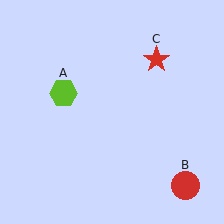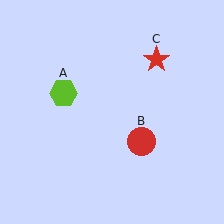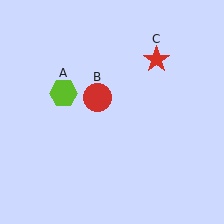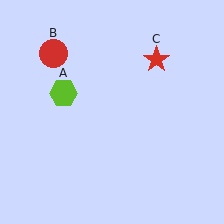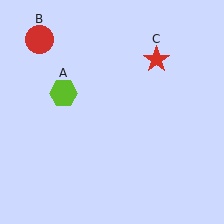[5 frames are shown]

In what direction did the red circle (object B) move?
The red circle (object B) moved up and to the left.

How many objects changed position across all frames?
1 object changed position: red circle (object B).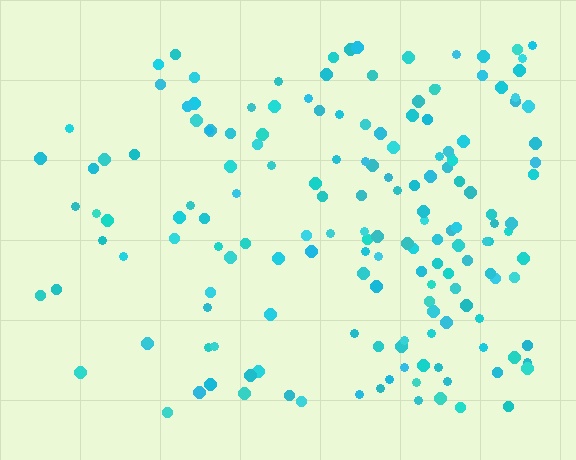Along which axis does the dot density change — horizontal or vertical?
Horizontal.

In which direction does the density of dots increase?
From left to right, with the right side densest.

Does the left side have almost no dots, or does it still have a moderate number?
Still a moderate number, just noticeably fewer than the right.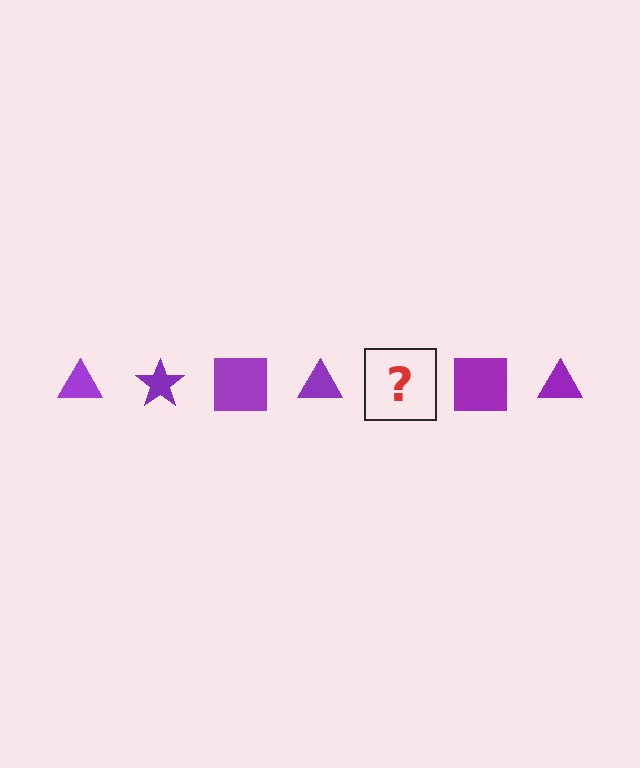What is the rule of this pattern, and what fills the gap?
The rule is that the pattern cycles through triangle, star, square shapes in purple. The gap should be filled with a purple star.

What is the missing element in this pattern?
The missing element is a purple star.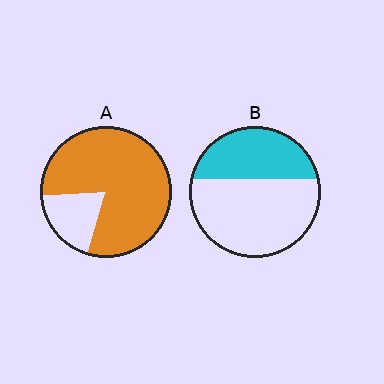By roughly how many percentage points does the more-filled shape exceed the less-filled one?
By roughly 45 percentage points (A over B).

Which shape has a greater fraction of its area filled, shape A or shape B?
Shape A.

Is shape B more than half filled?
No.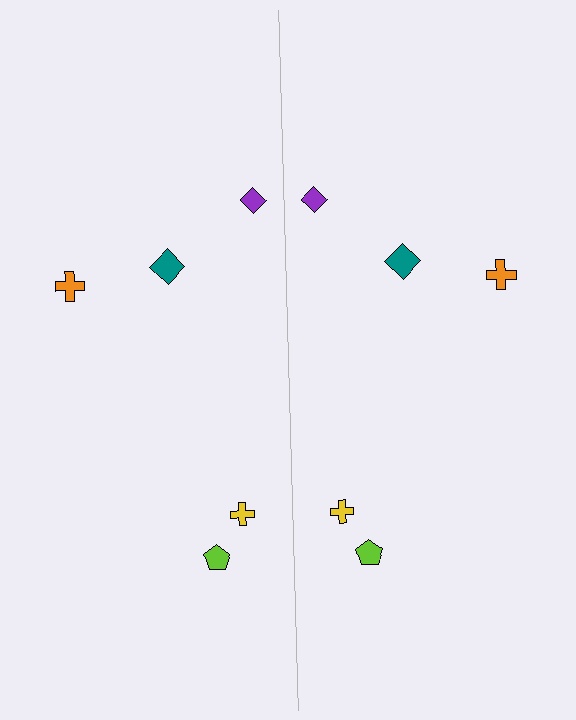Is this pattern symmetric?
Yes, this pattern has bilateral (reflection) symmetry.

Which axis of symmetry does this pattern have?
The pattern has a vertical axis of symmetry running through the center of the image.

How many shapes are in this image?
There are 10 shapes in this image.